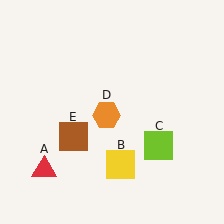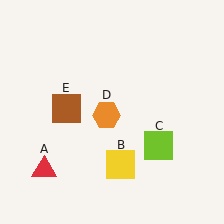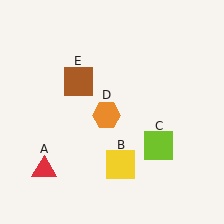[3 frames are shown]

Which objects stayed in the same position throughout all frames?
Red triangle (object A) and yellow square (object B) and lime square (object C) and orange hexagon (object D) remained stationary.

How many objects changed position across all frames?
1 object changed position: brown square (object E).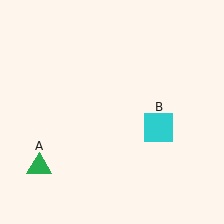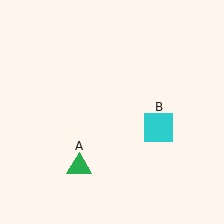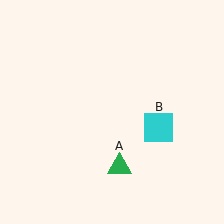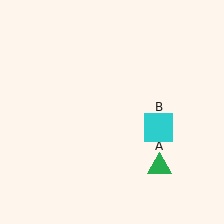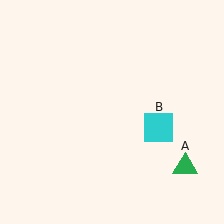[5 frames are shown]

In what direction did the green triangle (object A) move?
The green triangle (object A) moved right.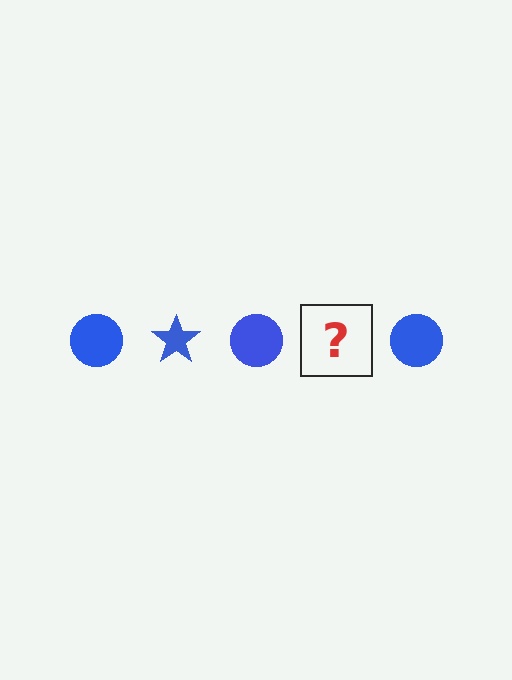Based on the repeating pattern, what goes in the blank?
The blank should be a blue star.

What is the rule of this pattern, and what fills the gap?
The rule is that the pattern cycles through circle, star shapes in blue. The gap should be filled with a blue star.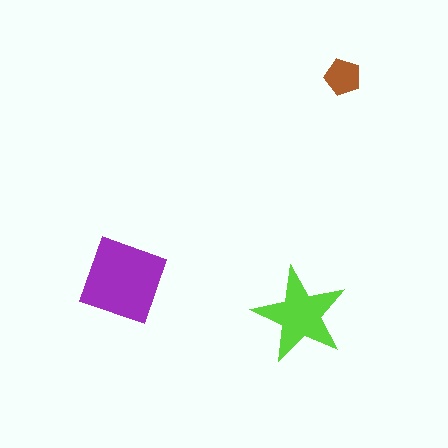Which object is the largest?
The purple diamond.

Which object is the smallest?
The brown pentagon.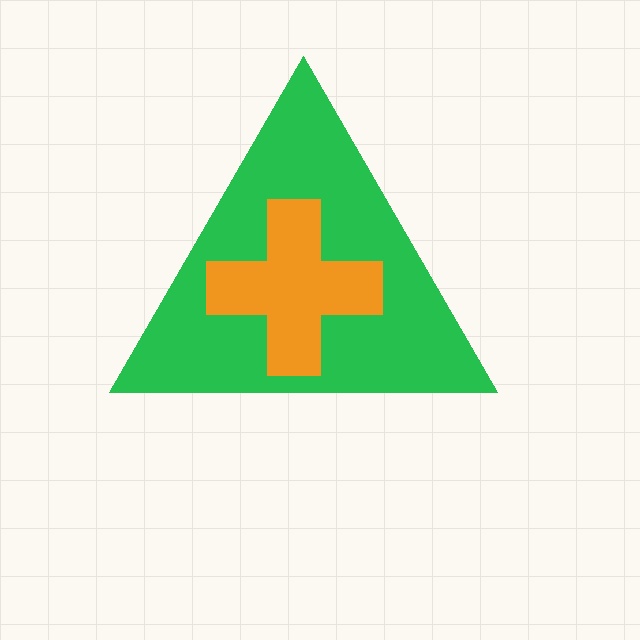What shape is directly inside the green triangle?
The orange cross.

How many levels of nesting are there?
2.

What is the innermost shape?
The orange cross.